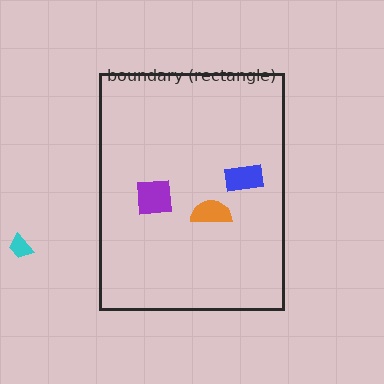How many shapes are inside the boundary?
3 inside, 1 outside.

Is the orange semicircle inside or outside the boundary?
Inside.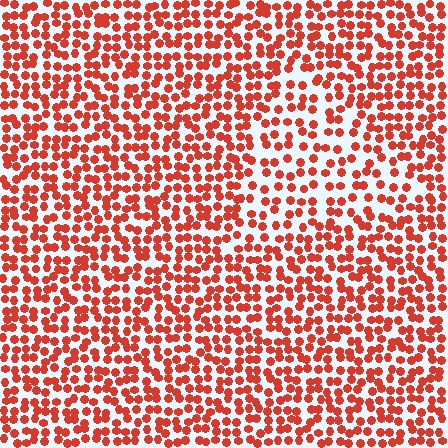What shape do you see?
I see a triangle.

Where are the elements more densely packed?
The elements are more densely packed outside the triangle boundary.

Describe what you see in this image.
The image contains small red elements arranged at two different densities. A triangle-shaped region is visible where the elements are less densely packed than the surrounding area.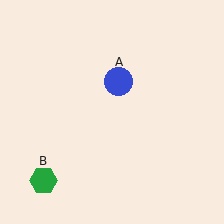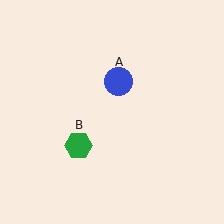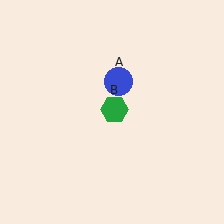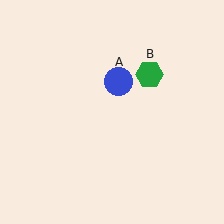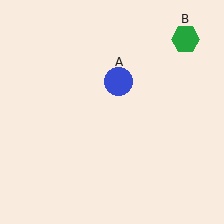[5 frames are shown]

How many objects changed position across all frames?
1 object changed position: green hexagon (object B).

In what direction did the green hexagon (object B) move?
The green hexagon (object B) moved up and to the right.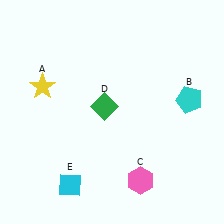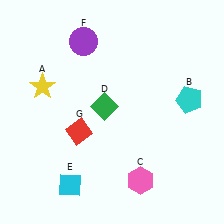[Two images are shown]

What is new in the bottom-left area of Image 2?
A red diamond (G) was added in the bottom-left area of Image 2.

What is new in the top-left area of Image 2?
A purple circle (F) was added in the top-left area of Image 2.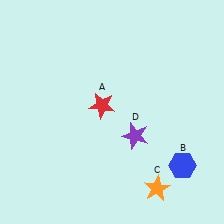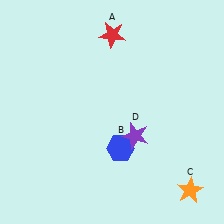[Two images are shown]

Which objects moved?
The objects that moved are: the red star (A), the blue hexagon (B), the orange star (C).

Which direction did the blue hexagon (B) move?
The blue hexagon (B) moved left.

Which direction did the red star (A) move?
The red star (A) moved up.